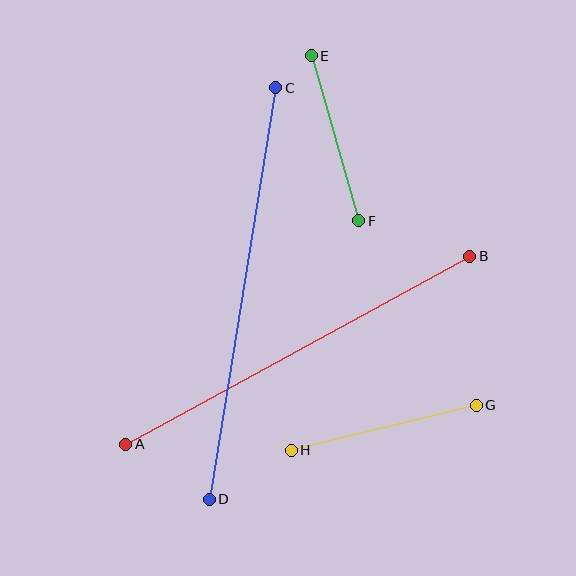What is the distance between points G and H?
The distance is approximately 191 pixels.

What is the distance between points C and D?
The distance is approximately 417 pixels.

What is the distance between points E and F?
The distance is approximately 172 pixels.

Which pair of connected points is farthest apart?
Points C and D are farthest apart.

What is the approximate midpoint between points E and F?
The midpoint is at approximately (335, 138) pixels.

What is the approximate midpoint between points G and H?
The midpoint is at approximately (384, 428) pixels.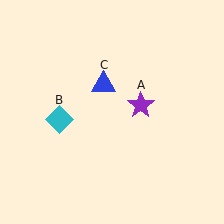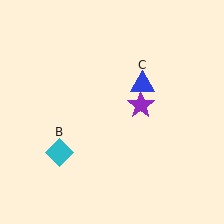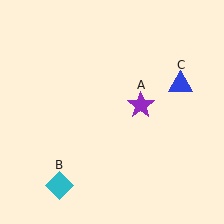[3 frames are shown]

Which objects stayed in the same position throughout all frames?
Purple star (object A) remained stationary.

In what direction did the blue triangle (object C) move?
The blue triangle (object C) moved right.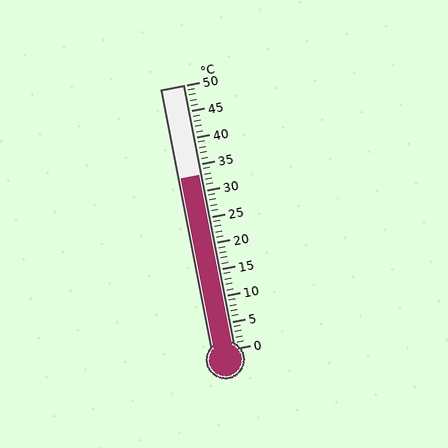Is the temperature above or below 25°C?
The temperature is above 25°C.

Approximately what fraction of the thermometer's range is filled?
The thermometer is filled to approximately 65% of its range.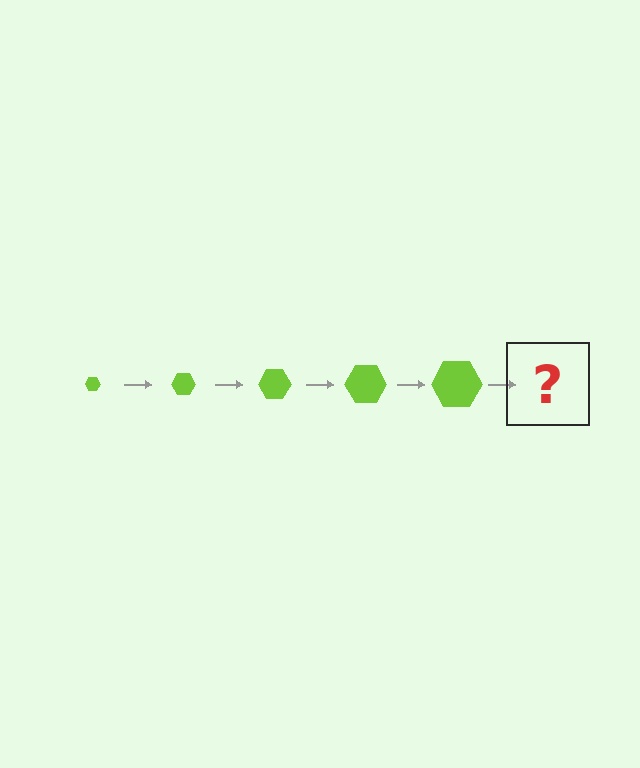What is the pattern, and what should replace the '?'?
The pattern is that the hexagon gets progressively larger each step. The '?' should be a lime hexagon, larger than the previous one.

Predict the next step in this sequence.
The next step is a lime hexagon, larger than the previous one.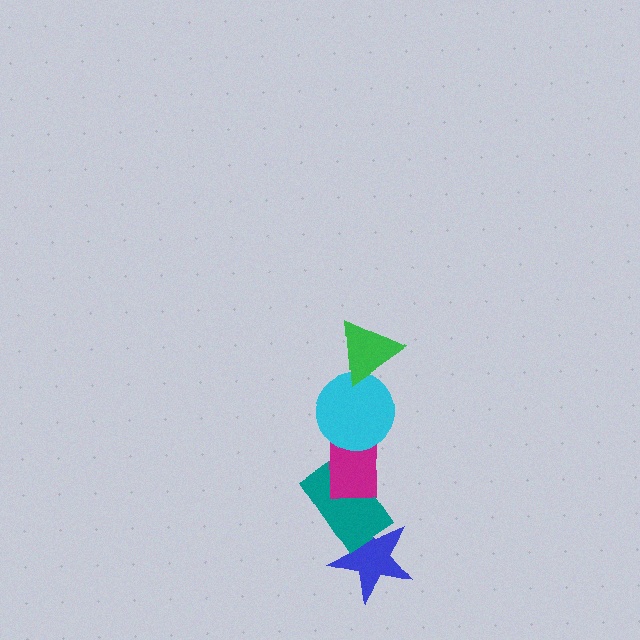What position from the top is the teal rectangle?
The teal rectangle is 4th from the top.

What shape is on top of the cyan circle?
The green triangle is on top of the cyan circle.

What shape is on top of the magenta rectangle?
The cyan circle is on top of the magenta rectangle.